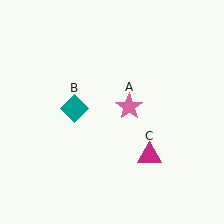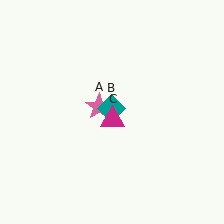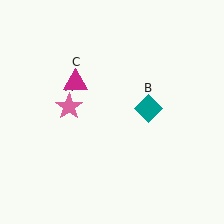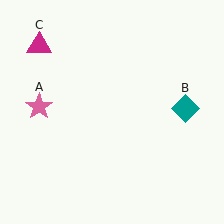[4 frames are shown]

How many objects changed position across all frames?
3 objects changed position: pink star (object A), teal diamond (object B), magenta triangle (object C).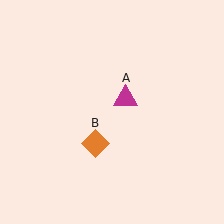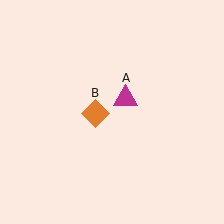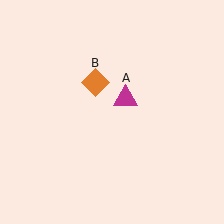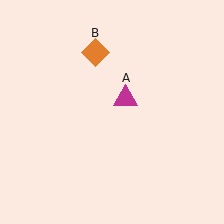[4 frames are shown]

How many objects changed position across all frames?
1 object changed position: orange diamond (object B).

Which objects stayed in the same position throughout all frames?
Magenta triangle (object A) remained stationary.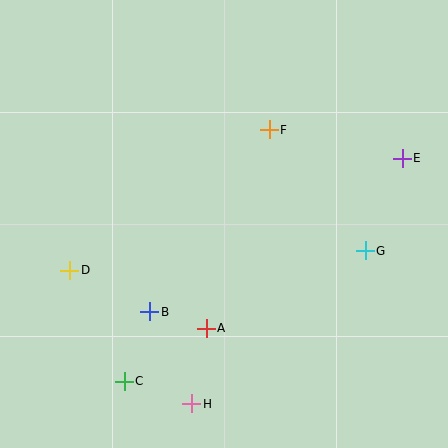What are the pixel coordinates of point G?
Point G is at (365, 251).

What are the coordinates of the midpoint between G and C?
The midpoint between G and C is at (245, 316).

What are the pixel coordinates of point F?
Point F is at (269, 130).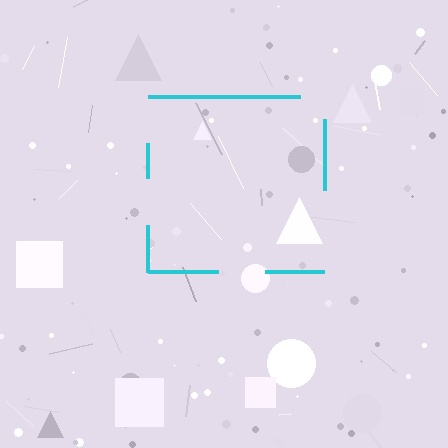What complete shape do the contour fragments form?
The contour fragments form a square.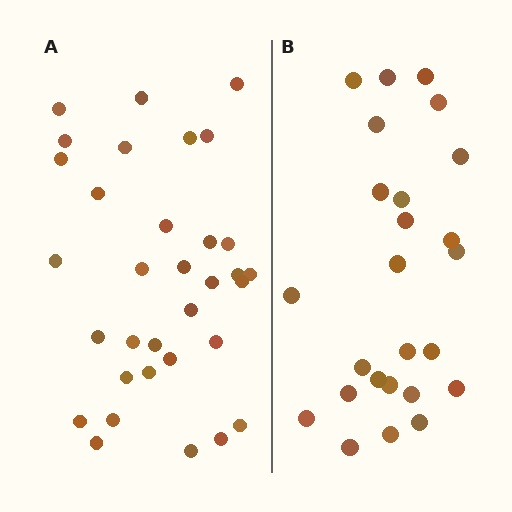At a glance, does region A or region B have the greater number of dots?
Region A (the left region) has more dots.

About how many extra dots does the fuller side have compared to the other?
Region A has roughly 8 or so more dots than region B.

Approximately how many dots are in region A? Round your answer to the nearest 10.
About 30 dots. (The exact count is 33, which rounds to 30.)